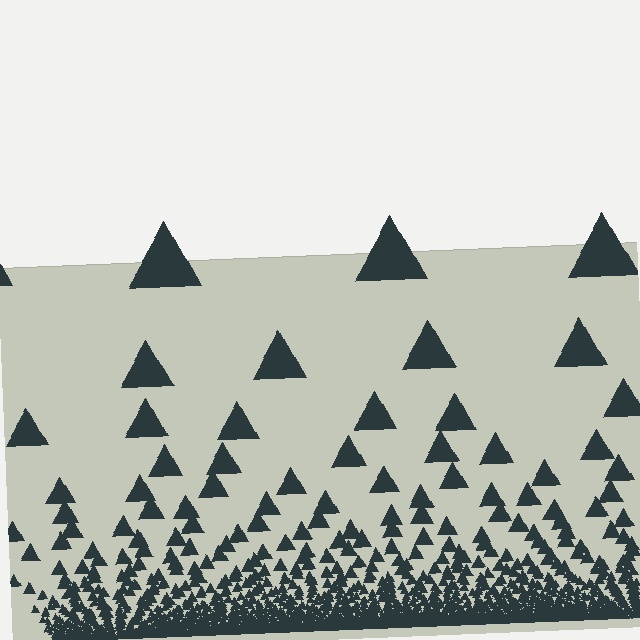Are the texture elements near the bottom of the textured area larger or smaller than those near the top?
Smaller. The gradient is inverted — elements near the bottom are smaller and denser.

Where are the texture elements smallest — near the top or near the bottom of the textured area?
Near the bottom.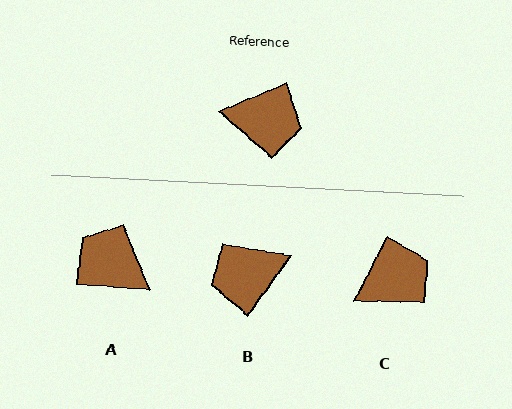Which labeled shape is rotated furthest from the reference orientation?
A, about 153 degrees away.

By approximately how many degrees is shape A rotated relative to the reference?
Approximately 153 degrees counter-clockwise.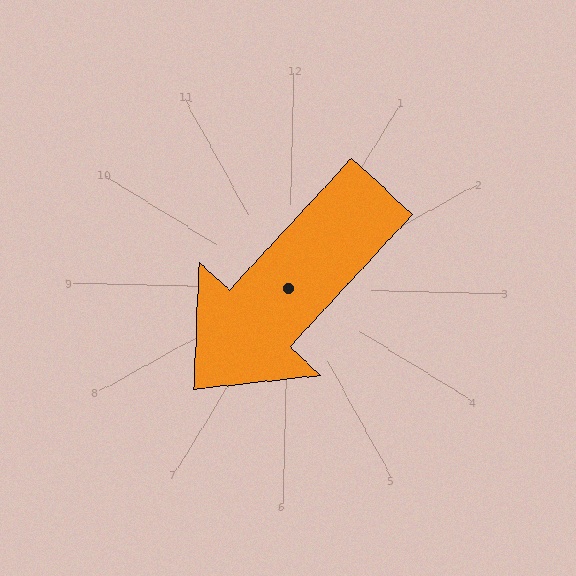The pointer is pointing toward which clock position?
Roughly 7 o'clock.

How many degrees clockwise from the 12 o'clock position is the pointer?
Approximately 221 degrees.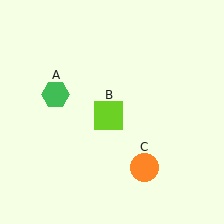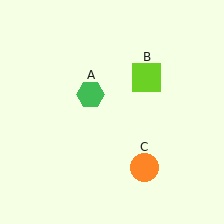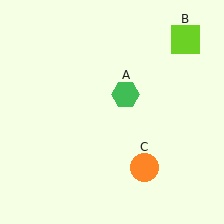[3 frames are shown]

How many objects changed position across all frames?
2 objects changed position: green hexagon (object A), lime square (object B).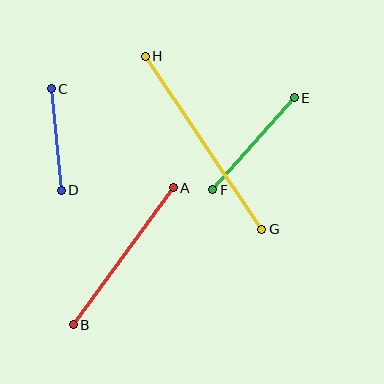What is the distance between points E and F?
The distance is approximately 123 pixels.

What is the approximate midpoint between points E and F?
The midpoint is at approximately (253, 144) pixels.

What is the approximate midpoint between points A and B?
The midpoint is at approximately (123, 256) pixels.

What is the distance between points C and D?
The distance is approximately 102 pixels.